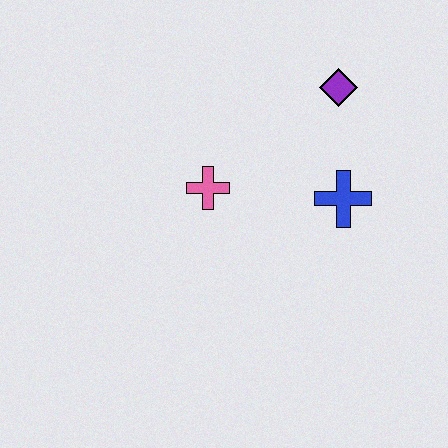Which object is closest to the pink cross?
The blue cross is closest to the pink cross.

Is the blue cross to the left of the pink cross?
No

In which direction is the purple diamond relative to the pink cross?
The purple diamond is to the right of the pink cross.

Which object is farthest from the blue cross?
The pink cross is farthest from the blue cross.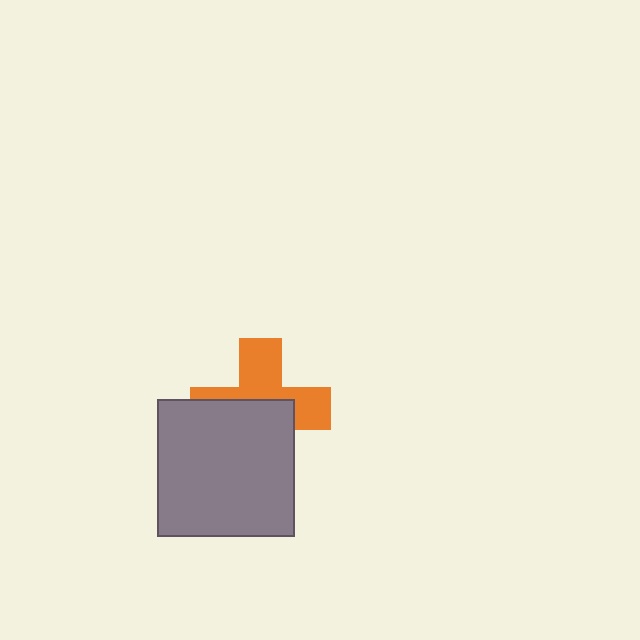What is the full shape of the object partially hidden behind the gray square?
The partially hidden object is an orange cross.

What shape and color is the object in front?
The object in front is a gray square.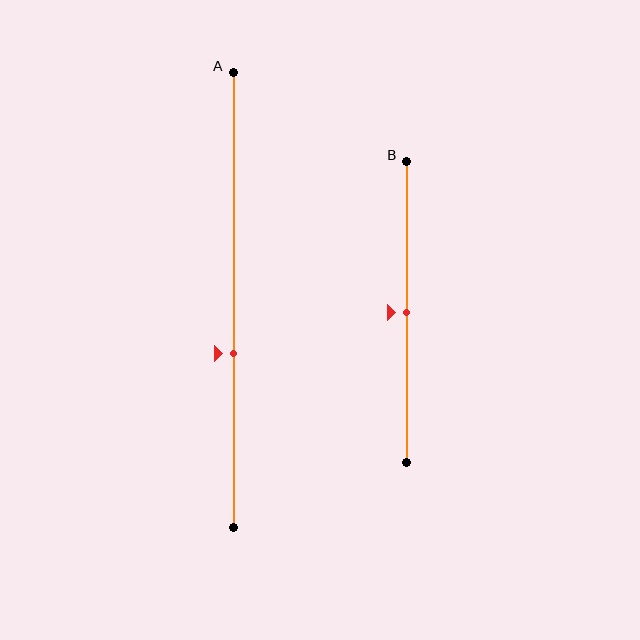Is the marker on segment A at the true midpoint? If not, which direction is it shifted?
No, the marker on segment A is shifted downward by about 12% of the segment length.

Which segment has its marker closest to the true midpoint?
Segment B has its marker closest to the true midpoint.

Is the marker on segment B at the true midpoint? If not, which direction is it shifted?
Yes, the marker on segment B is at the true midpoint.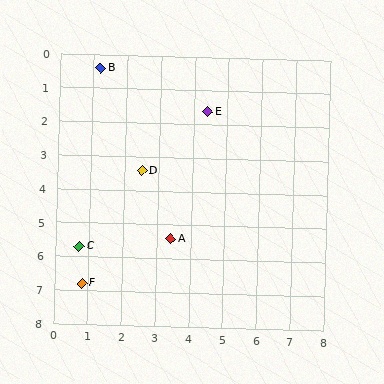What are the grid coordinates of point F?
Point F is at approximately (0.8, 6.8).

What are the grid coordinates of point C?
Point C is at approximately (0.7, 5.7).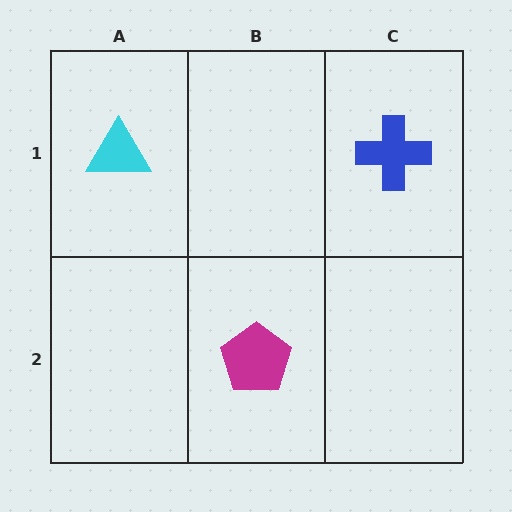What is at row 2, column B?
A magenta pentagon.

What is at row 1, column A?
A cyan triangle.